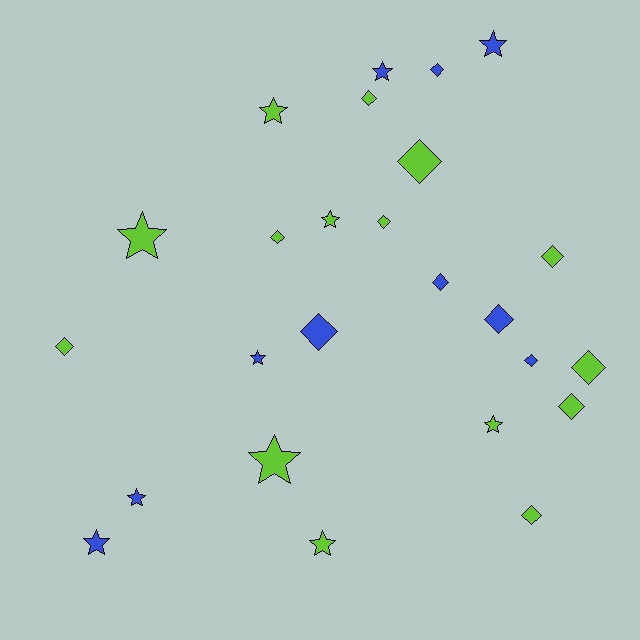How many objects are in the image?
There are 25 objects.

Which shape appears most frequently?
Diamond, with 14 objects.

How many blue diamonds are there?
There are 5 blue diamonds.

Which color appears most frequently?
Lime, with 15 objects.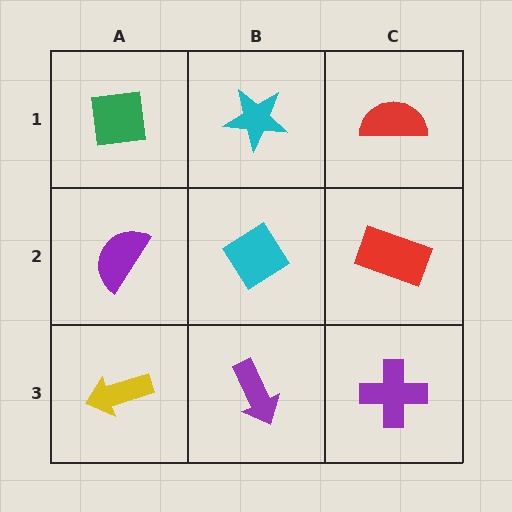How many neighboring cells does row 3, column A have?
2.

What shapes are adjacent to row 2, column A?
A green square (row 1, column A), a yellow arrow (row 3, column A), a cyan diamond (row 2, column B).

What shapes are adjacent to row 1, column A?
A purple semicircle (row 2, column A), a cyan star (row 1, column B).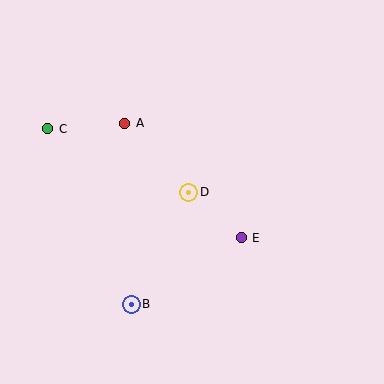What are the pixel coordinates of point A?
Point A is at (125, 123).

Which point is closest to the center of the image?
Point D at (189, 192) is closest to the center.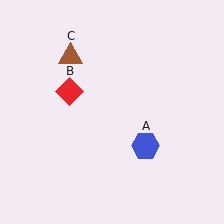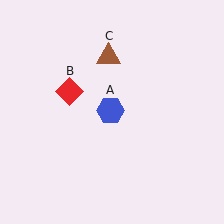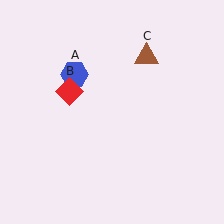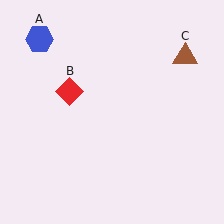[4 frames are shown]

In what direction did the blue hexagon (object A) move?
The blue hexagon (object A) moved up and to the left.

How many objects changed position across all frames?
2 objects changed position: blue hexagon (object A), brown triangle (object C).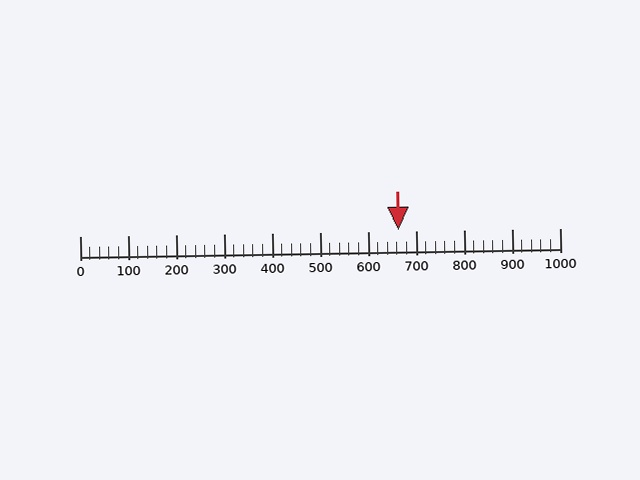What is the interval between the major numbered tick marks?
The major tick marks are spaced 100 units apart.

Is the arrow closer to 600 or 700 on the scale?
The arrow is closer to 700.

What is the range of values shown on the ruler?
The ruler shows values from 0 to 1000.